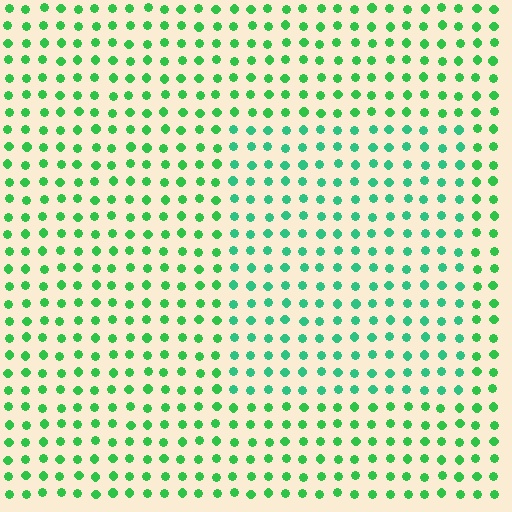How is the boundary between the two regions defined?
The boundary is defined purely by a slight shift in hue (about 24 degrees). Spacing, size, and orientation are identical on both sides.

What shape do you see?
I see a rectangle.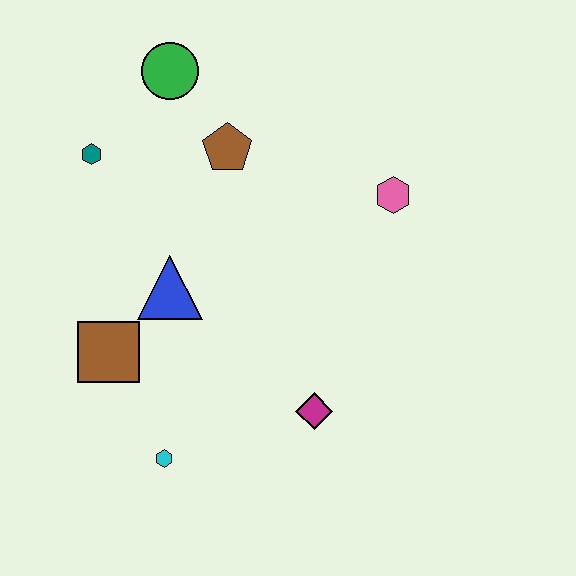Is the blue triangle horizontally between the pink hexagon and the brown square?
Yes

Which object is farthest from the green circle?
The cyan hexagon is farthest from the green circle.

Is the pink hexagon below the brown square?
No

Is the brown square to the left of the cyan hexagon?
Yes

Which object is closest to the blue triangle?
The brown square is closest to the blue triangle.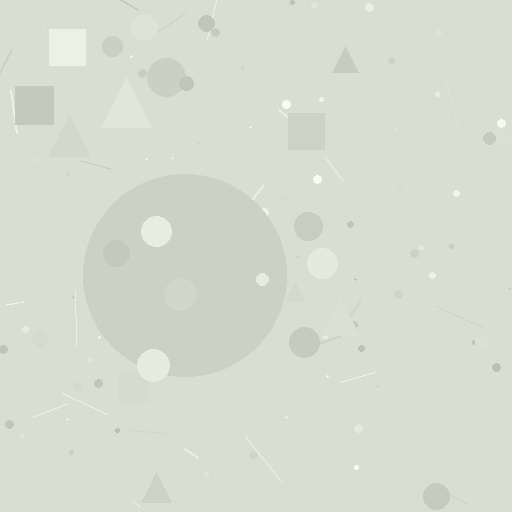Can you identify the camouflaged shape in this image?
The camouflaged shape is a circle.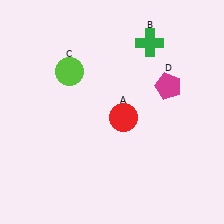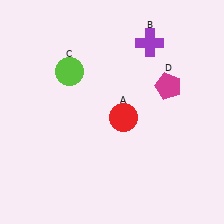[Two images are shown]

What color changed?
The cross (B) changed from green in Image 1 to purple in Image 2.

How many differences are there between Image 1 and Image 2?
There is 1 difference between the two images.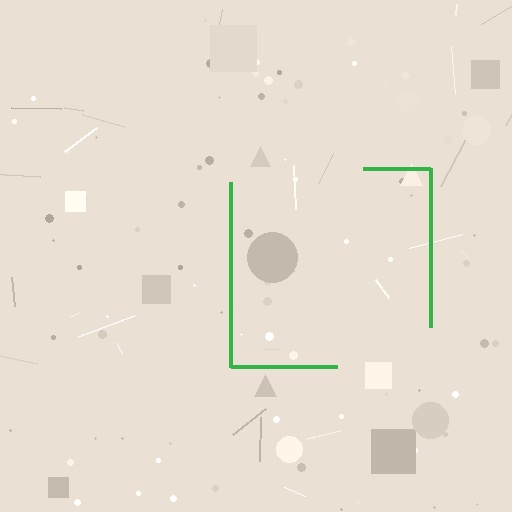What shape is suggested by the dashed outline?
The dashed outline suggests a square.